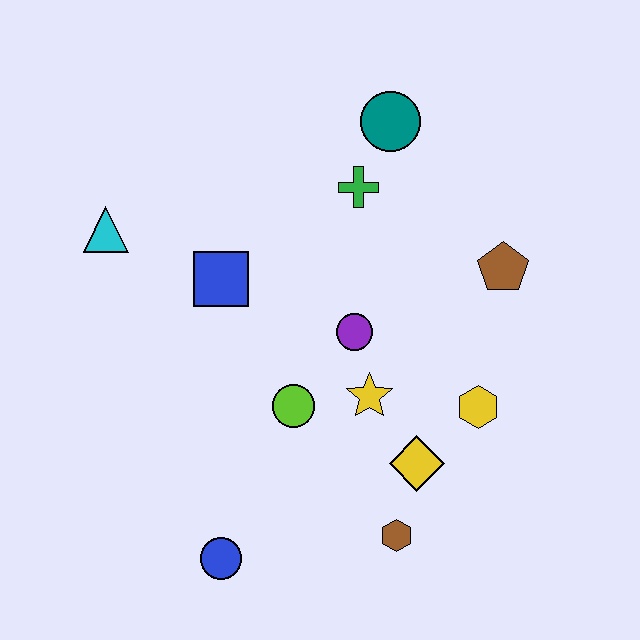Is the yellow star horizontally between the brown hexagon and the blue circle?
Yes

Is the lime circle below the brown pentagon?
Yes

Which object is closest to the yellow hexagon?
The yellow diamond is closest to the yellow hexagon.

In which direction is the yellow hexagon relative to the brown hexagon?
The yellow hexagon is above the brown hexagon.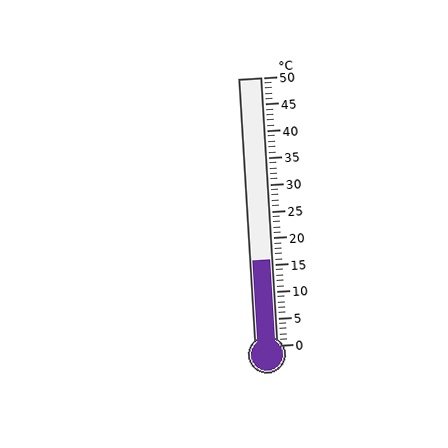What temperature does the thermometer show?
The thermometer shows approximately 16°C.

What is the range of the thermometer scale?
The thermometer scale ranges from 0°C to 50°C.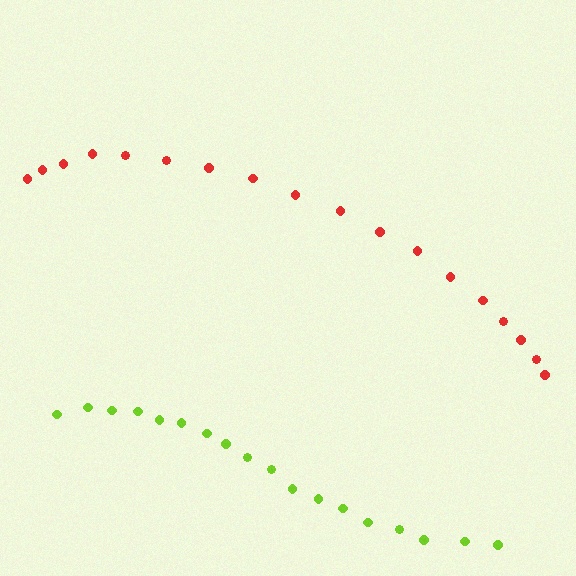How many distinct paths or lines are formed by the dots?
There are 2 distinct paths.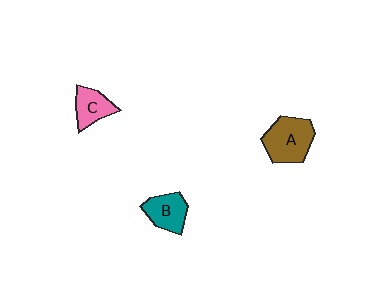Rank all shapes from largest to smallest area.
From largest to smallest: A (brown), B (teal), C (pink).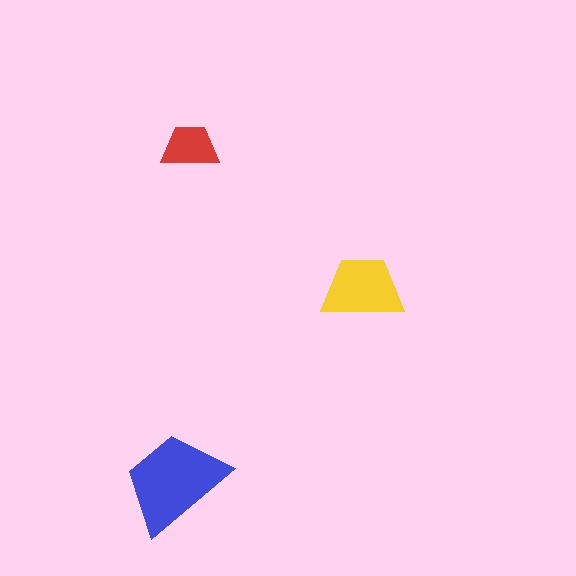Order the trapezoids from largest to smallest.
the blue one, the yellow one, the red one.